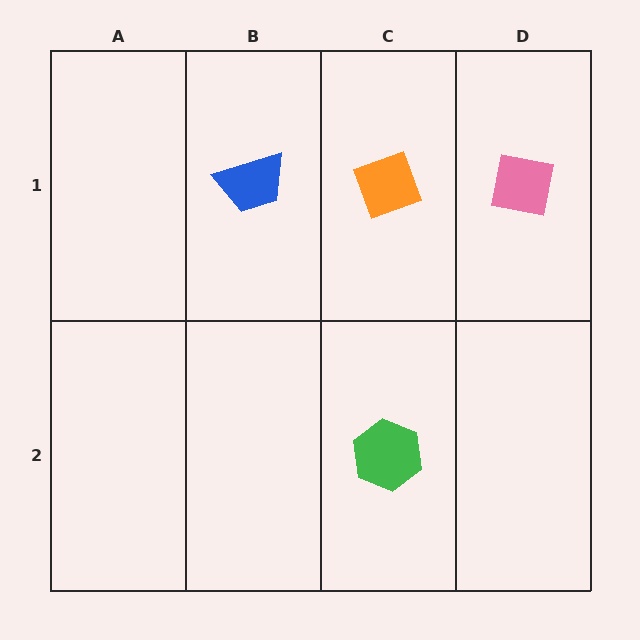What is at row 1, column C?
An orange diamond.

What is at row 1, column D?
A pink square.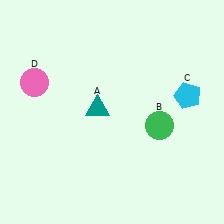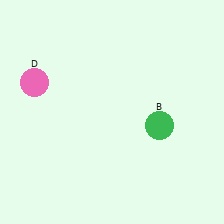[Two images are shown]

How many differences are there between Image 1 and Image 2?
There are 2 differences between the two images.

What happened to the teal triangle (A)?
The teal triangle (A) was removed in Image 2. It was in the top-left area of Image 1.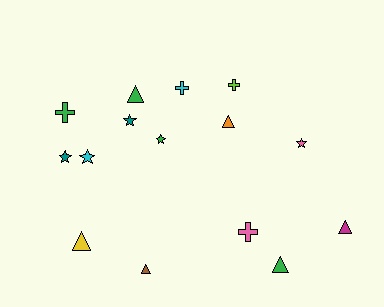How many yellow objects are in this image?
There is 1 yellow object.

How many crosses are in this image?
There are 4 crosses.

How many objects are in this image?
There are 15 objects.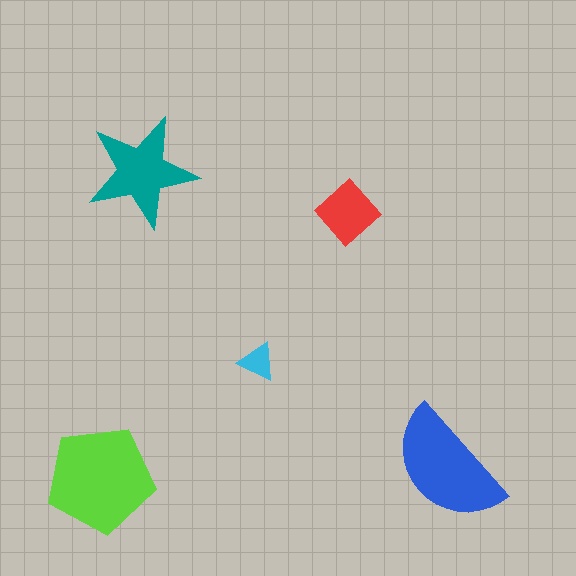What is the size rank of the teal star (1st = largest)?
3rd.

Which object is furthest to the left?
The lime pentagon is leftmost.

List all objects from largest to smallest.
The lime pentagon, the blue semicircle, the teal star, the red diamond, the cyan triangle.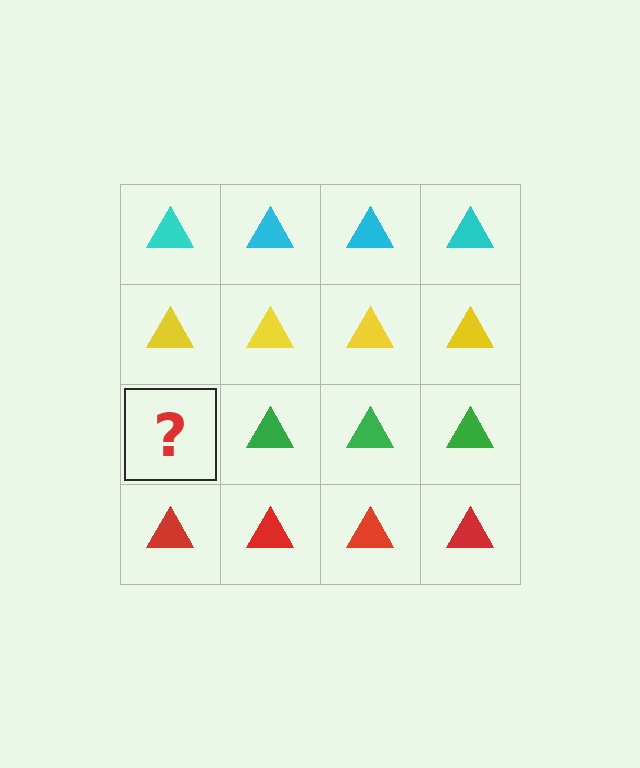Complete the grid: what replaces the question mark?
The question mark should be replaced with a green triangle.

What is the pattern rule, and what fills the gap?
The rule is that each row has a consistent color. The gap should be filled with a green triangle.